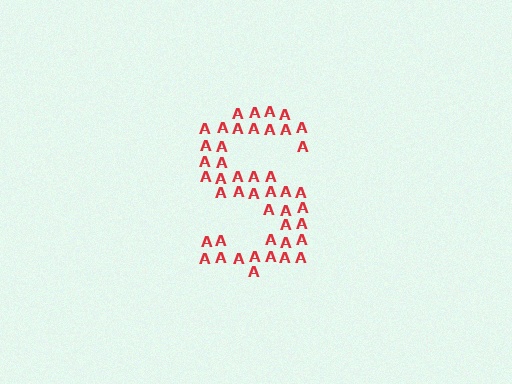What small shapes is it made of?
It is made of small letter A's.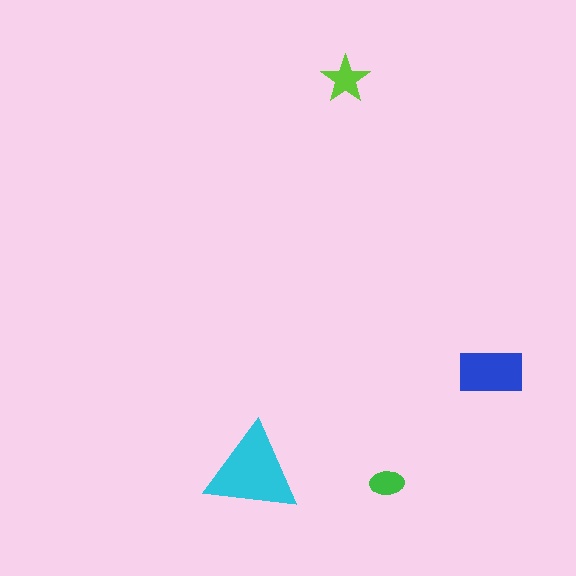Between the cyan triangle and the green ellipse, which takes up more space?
The cyan triangle.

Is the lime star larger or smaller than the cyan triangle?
Smaller.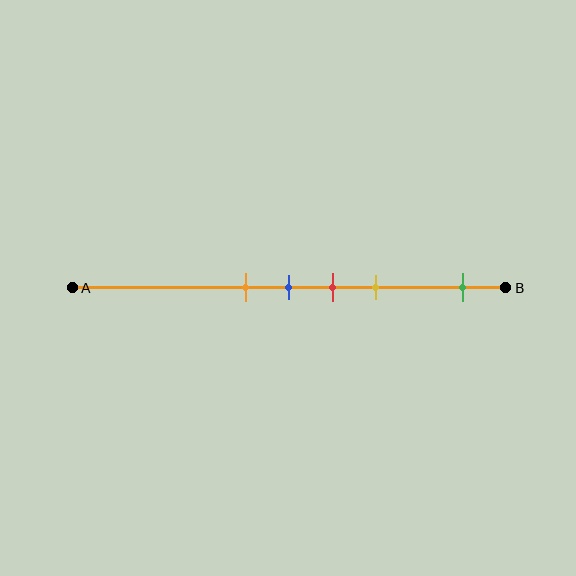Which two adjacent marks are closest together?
The orange and blue marks are the closest adjacent pair.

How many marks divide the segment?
There are 5 marks dividing the segment.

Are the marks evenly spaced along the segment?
No, the marks are not evenly spaced.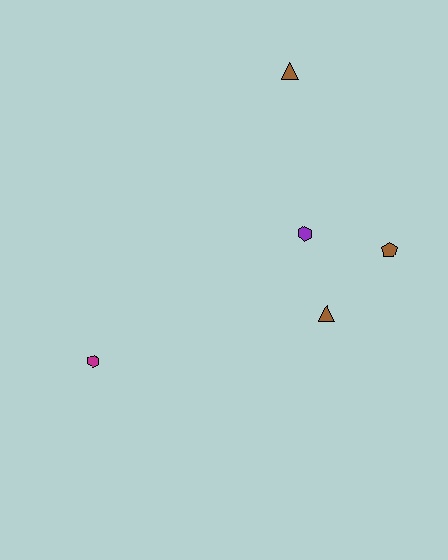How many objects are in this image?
There are 5 objects.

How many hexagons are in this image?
There are 2 hexagons.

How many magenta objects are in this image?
There is 1 magenta object.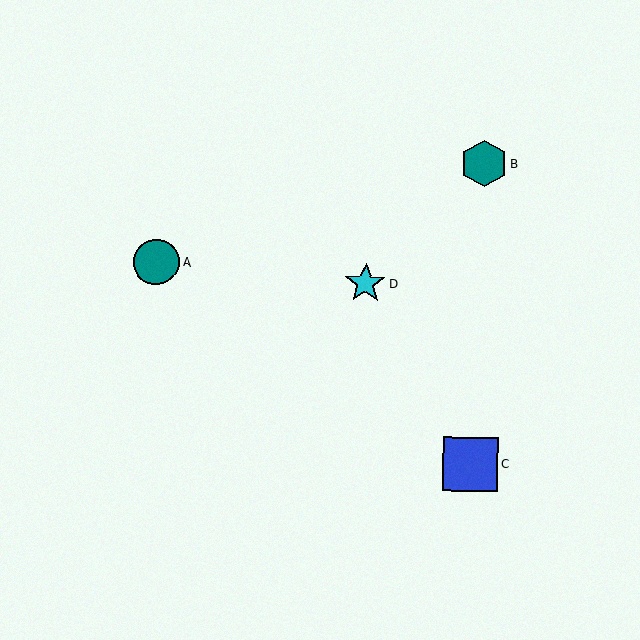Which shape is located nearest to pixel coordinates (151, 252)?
The teal circle (labeled A) at (156, 262) is nearest to that location.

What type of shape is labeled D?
Shape D is a cyan star.